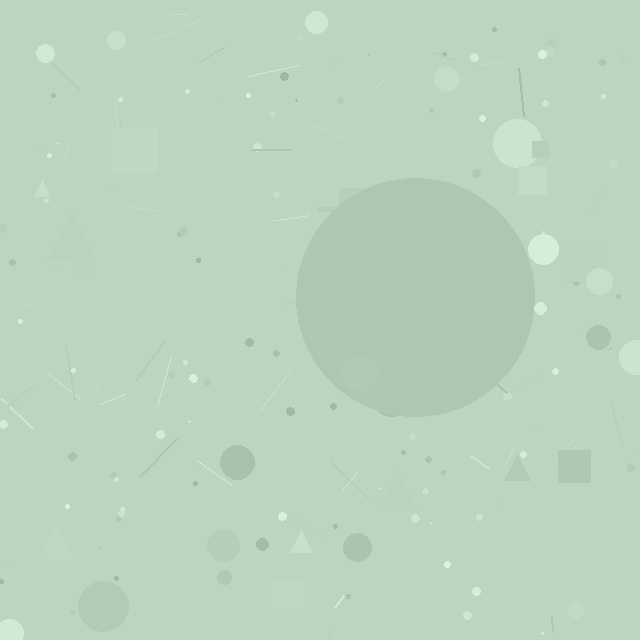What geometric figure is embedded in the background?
A circle is embedded in the background.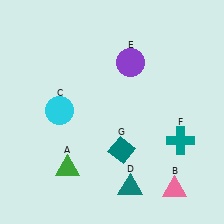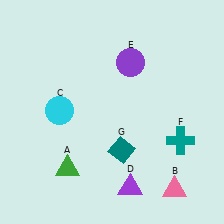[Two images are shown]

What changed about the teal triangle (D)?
In Image 1, D is teal. In Image 2, it changed to purple.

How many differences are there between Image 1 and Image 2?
There is 1 difference between the two images.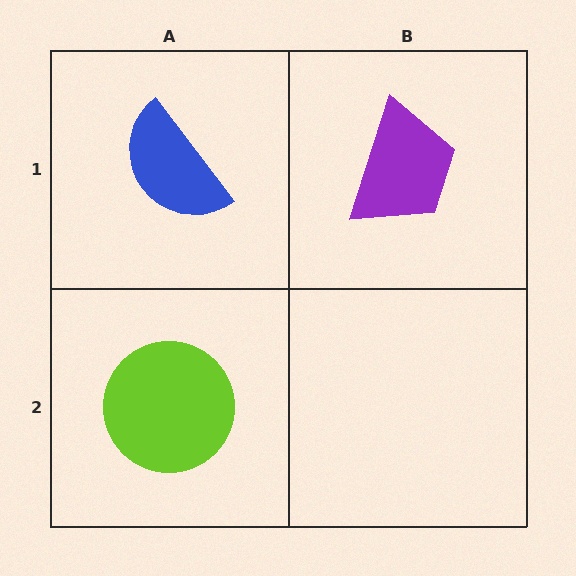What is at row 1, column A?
A blue semicircle.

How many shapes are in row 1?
2 shapes.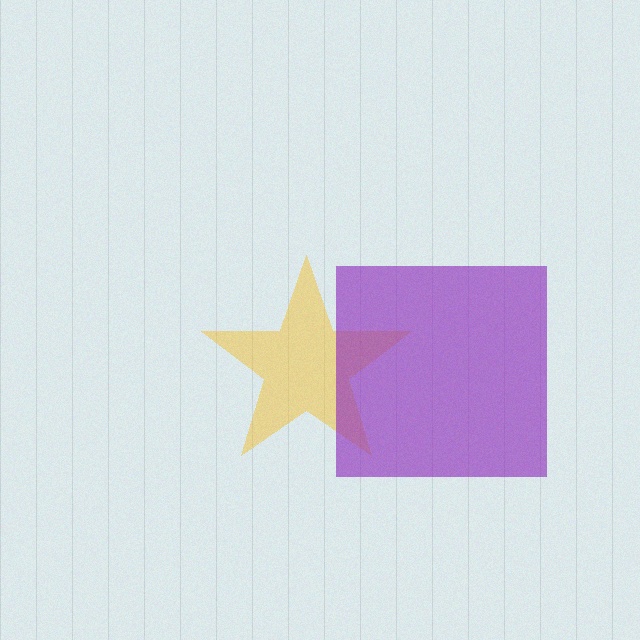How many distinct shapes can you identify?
There are 2 distinct shapes: a yellow star, a purple square.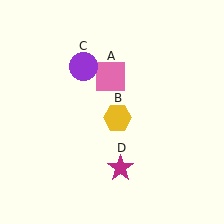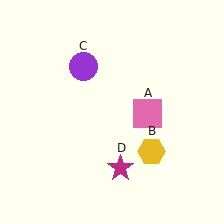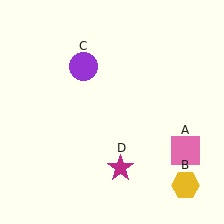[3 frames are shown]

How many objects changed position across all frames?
2 objects changed position: pink square (object A), yellow hexagon (object B).